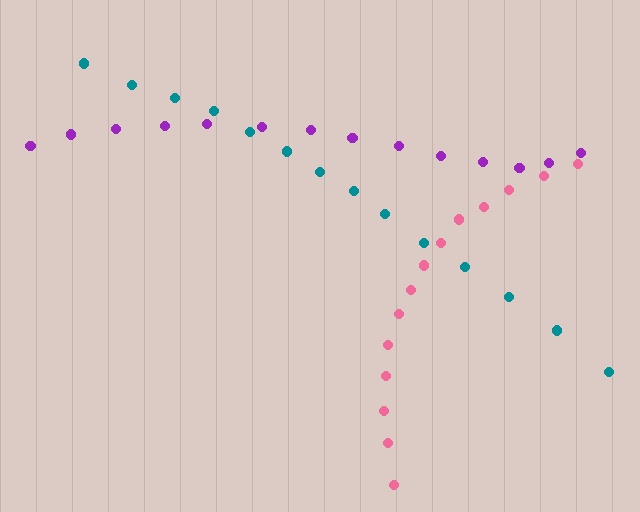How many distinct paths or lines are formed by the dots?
There are 3 distinct paths.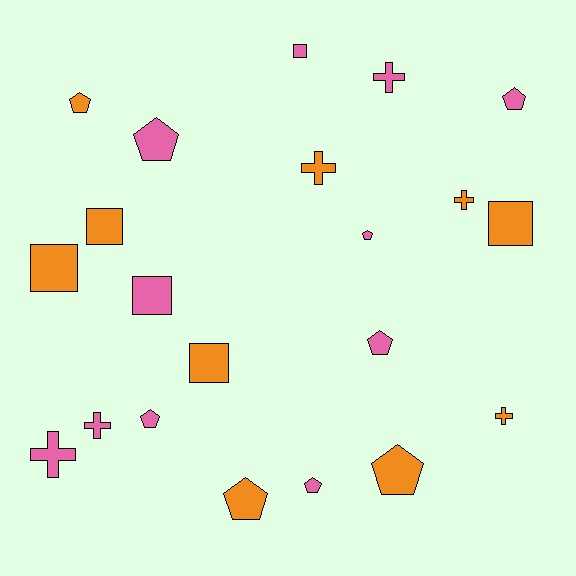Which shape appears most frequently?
Pentagon, with 9 objects.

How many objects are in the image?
There are 21 objects.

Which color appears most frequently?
Pink, with 11 objects.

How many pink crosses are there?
There are 3 pink crosses.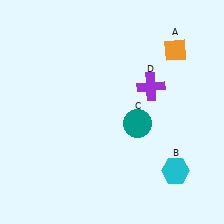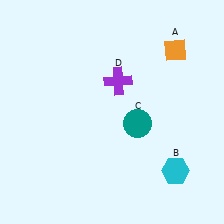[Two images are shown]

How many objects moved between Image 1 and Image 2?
1 object moved between the two images.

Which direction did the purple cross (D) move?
The purple cross (D) moved left.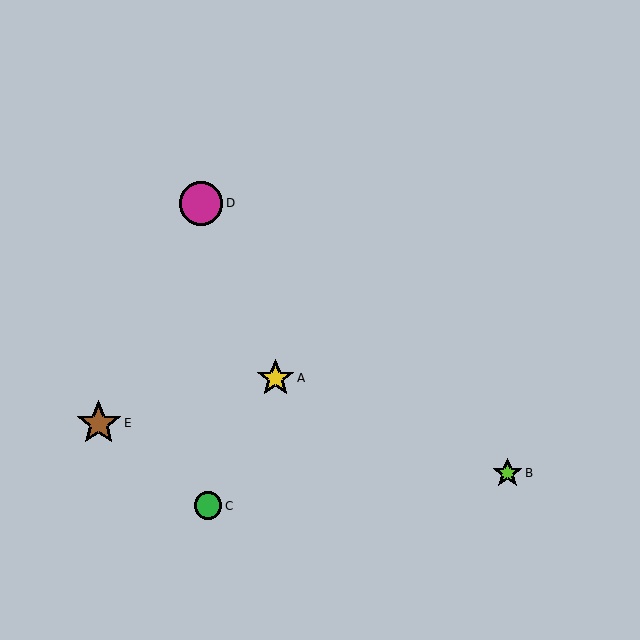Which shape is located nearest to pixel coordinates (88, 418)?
The brown star (labeled E) at (99, 423) is nearest to that location.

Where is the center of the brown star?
The center of the brown star is at (99, 423).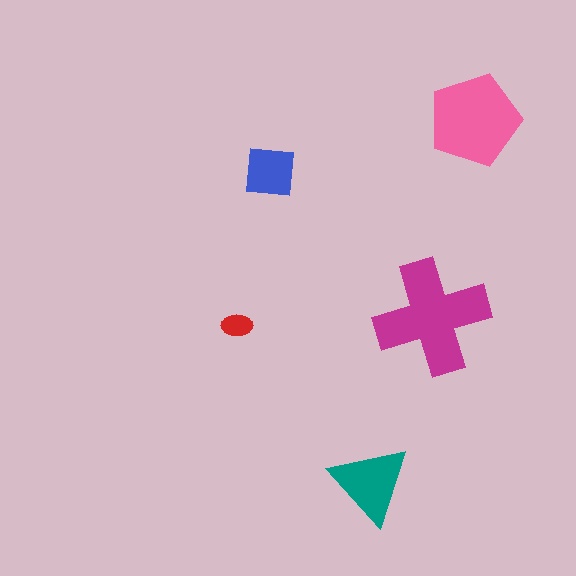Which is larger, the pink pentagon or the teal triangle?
The pink pentagon.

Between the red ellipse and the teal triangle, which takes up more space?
The teal triangle.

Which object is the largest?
The magenta cross.